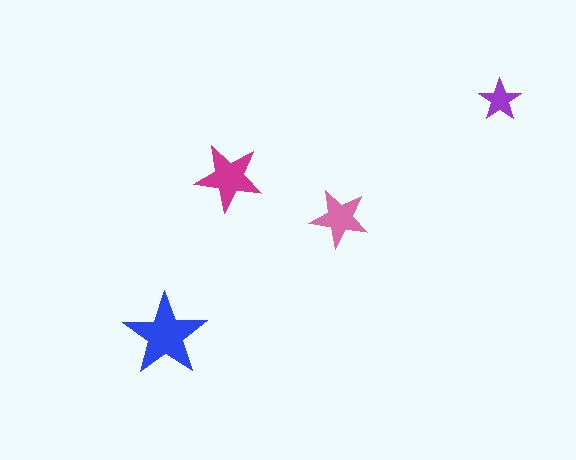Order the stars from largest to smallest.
the blue one, the magenta one, the pink one, the purple one.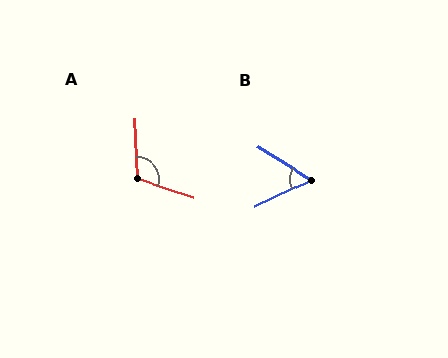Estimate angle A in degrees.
Approximately 111 degrees.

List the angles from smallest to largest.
B (58°), A (111°).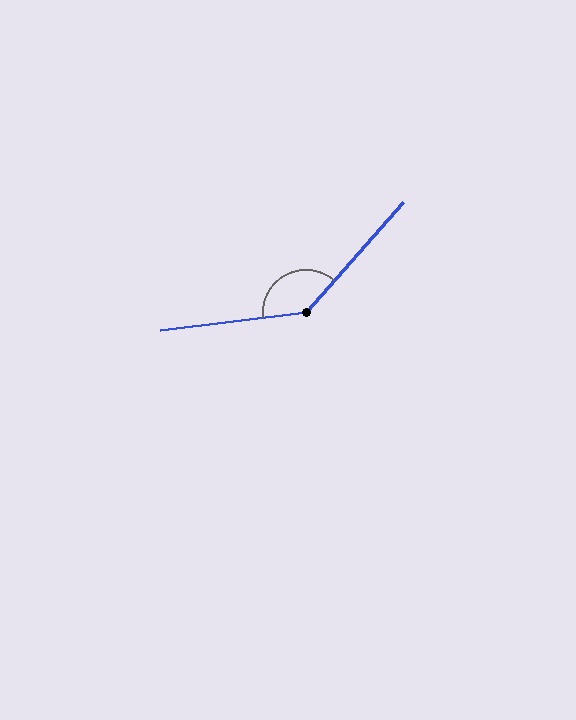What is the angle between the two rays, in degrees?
Approximately 139 degrees.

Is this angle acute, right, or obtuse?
It is obtuse.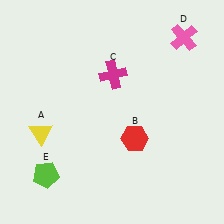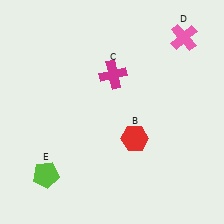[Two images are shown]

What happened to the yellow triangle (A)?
The yellow triangle (A) was removed in Image 2. It was in the bottom-left area of Image 1.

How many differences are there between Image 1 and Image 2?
There is 1 difference between the two images.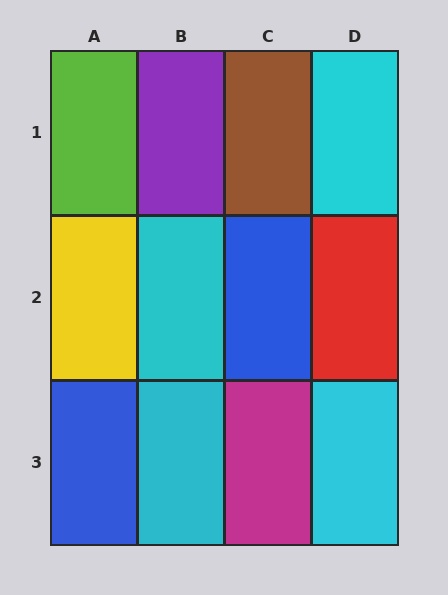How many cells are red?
1 cell is red.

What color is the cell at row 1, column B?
Purple.